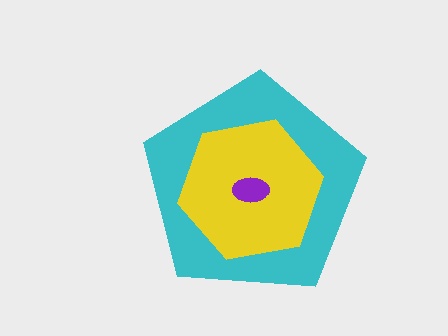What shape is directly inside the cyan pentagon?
The yellow hexagon.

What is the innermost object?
The purple ellipse.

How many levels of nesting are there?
3.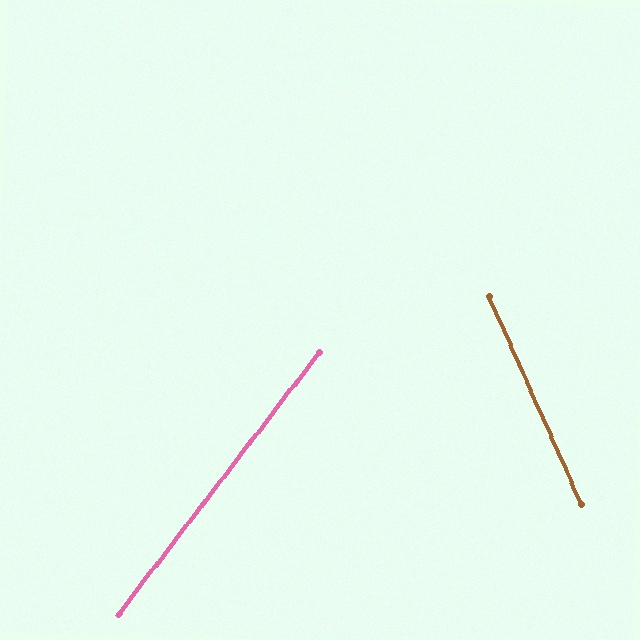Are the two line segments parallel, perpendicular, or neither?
Neither parallel nor perpendicular — they differ by about 62°.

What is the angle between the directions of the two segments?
Approximately 62 degrees.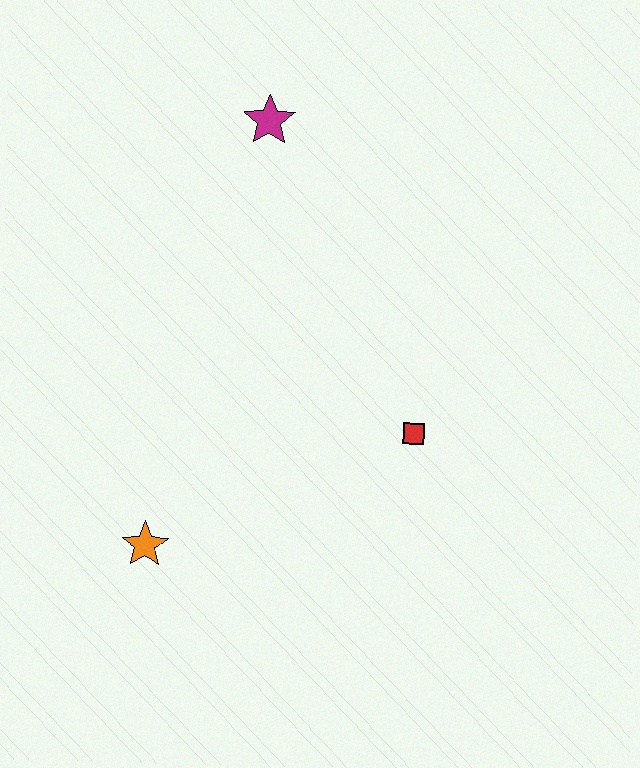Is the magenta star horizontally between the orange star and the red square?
Yes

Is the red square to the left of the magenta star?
No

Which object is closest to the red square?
The orange star is closest to the red square.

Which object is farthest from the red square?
The magenta star is farthest from the red square.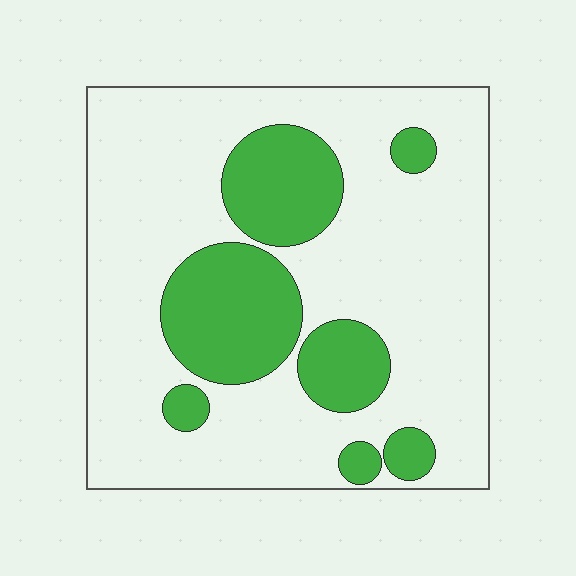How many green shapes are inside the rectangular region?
7.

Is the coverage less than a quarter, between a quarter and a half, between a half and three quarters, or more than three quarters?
Between a quarter and a half.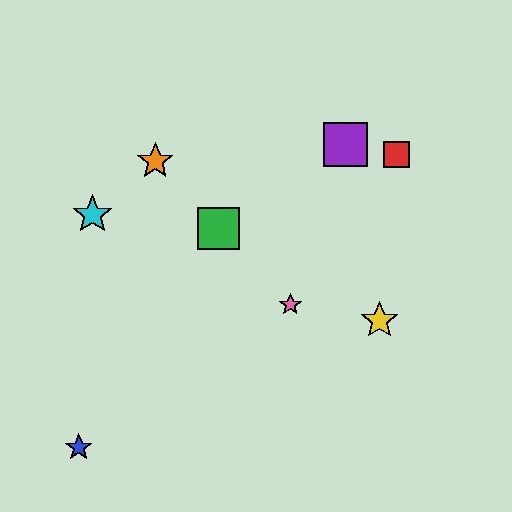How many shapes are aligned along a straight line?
3 shapes (the green square, the orange star, the pink star) are aligned along a straight line.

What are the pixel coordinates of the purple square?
The purple square is at (345, 144).